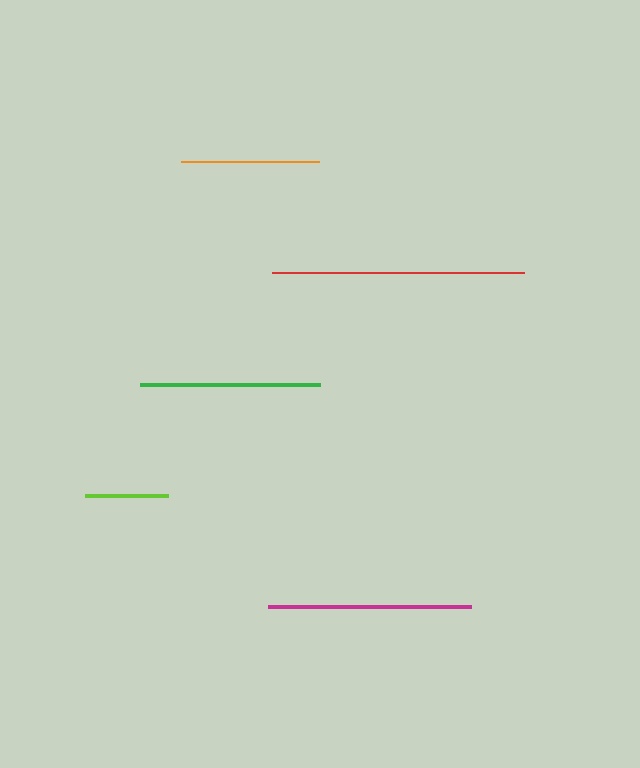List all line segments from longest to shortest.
From longest to shortest: red, magenta, green, orange, lime.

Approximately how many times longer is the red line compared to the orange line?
The red line is approximately 1.8 times the length of the orange line.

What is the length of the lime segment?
The lime segment is approximately 83 pixels long.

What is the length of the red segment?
The red segment is approximately 252 pixels long.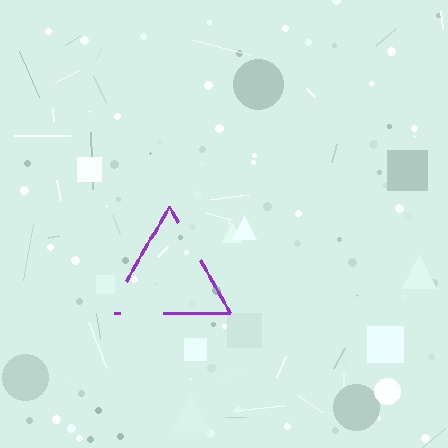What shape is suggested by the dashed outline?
The dashed outline suggests a triangle.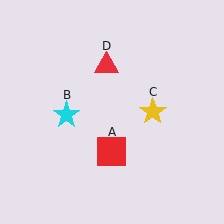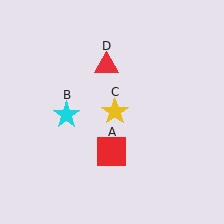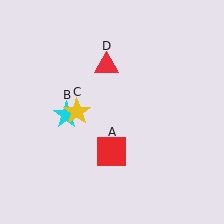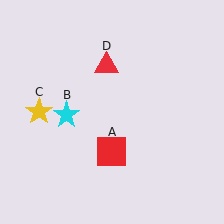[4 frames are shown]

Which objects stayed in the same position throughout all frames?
Red square (object A) and cyan star (object B) and red triangle (object D) remained stationary.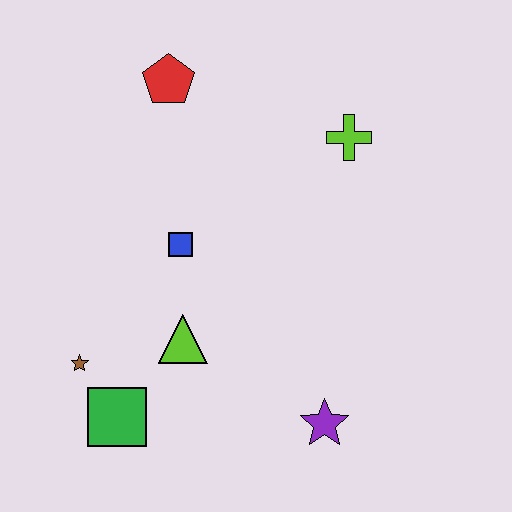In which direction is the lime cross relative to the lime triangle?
The lime cross is above the lime triangle.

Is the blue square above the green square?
Yes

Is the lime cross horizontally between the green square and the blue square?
No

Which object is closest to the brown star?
The green square is closest to the brown star.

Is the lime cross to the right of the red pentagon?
Yes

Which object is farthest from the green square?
The lime cross is farthest from the green square.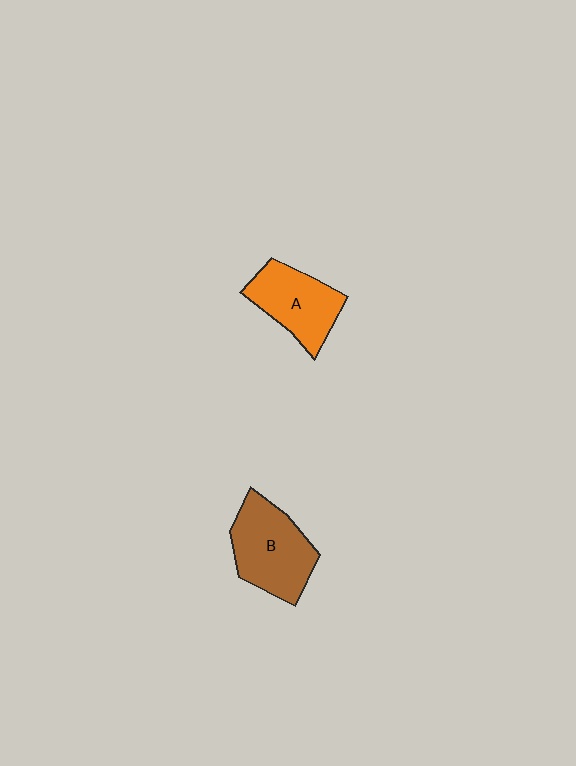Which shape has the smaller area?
Shape A (orange).